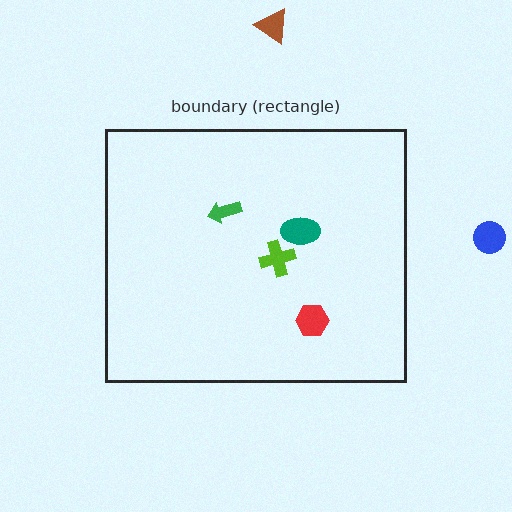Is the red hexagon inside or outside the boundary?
Inside.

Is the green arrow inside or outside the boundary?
Inside.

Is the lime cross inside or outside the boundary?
Inside.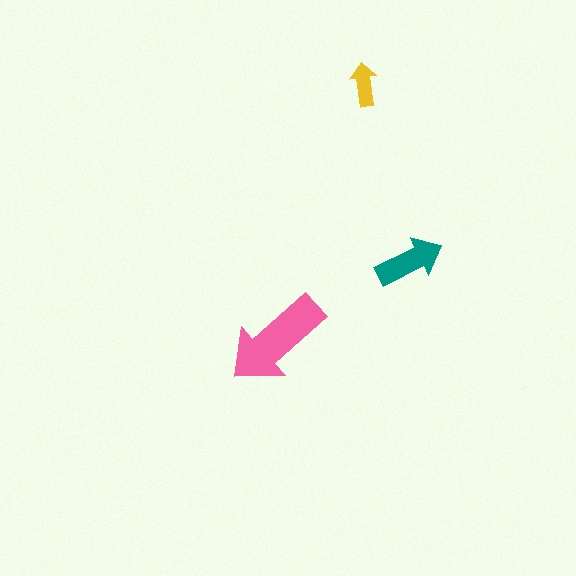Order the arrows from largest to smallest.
the pink one, the teal one, the yellow one.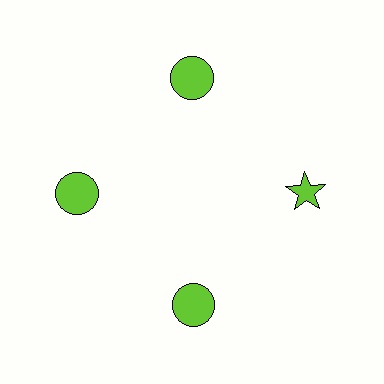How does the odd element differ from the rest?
It has a different shape: star instead of circle.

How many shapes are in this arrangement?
There are 4 shapes arranged in a ring pattern.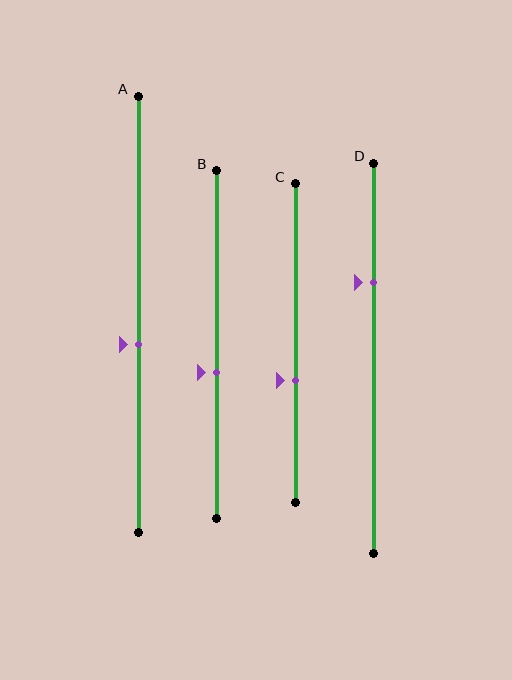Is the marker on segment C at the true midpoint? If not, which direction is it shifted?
No, the marker on segment C is shifted downward by about 12% of the segment length.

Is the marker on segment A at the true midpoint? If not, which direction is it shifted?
No, the marker on segment A is shifted downward by about 7% of the segment length.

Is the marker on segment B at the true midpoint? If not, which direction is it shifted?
No, the marker on segment B is shifted downward by about 8% of the segment length.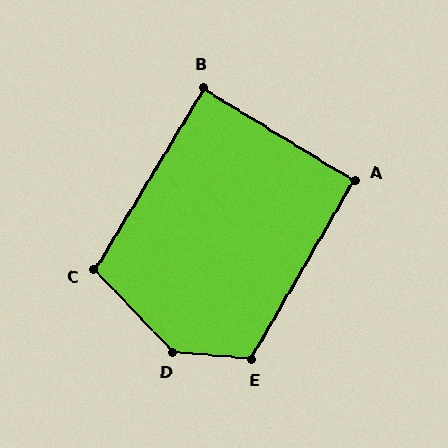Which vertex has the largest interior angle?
D, at approximately 139 degrees.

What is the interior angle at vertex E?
Approximately 115 degrees (obtuse).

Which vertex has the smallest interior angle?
B, at approximately 89 degrees.